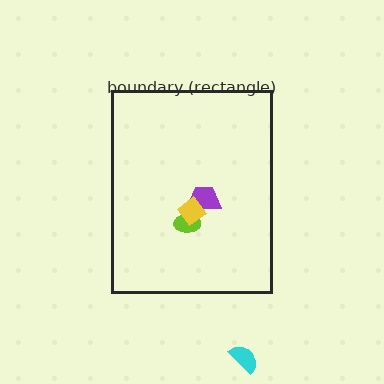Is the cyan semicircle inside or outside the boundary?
Outside.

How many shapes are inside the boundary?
3 inside, 1 outside.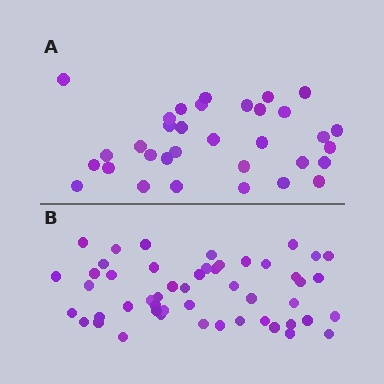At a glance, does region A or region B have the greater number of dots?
Region B (the bottom region) has more dots.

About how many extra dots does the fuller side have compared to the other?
Region B has approximately 15 more dots than region A.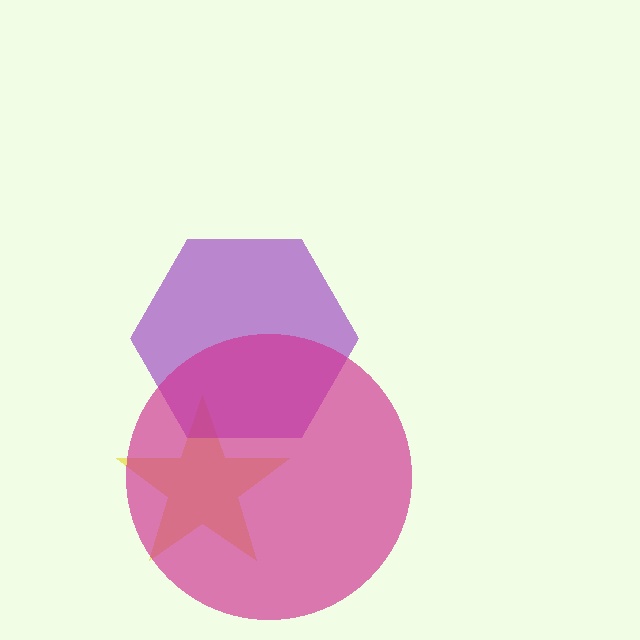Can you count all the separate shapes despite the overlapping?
Yes, there are 3 separate shapes.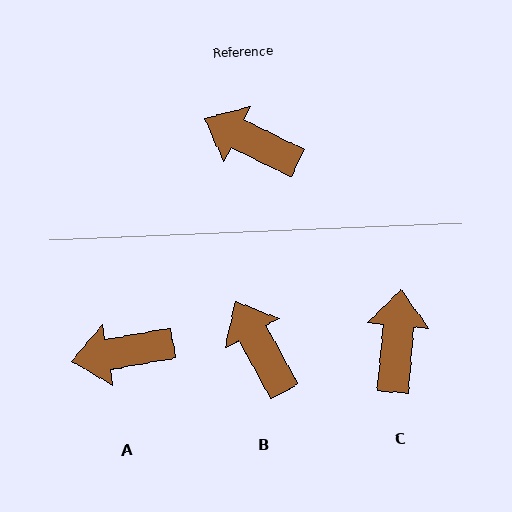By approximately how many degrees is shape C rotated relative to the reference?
Approximately 69 degrees clockwise.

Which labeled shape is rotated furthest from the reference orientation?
C, about 69 degrees away.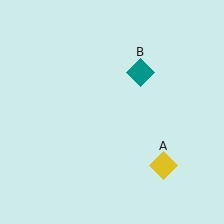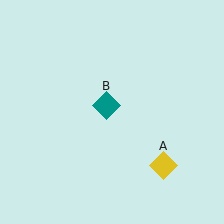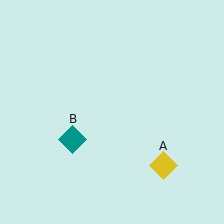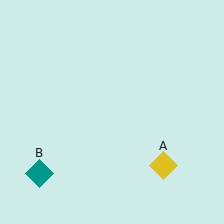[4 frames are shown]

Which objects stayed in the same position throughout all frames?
Yellow diamond (object A) remained stationary.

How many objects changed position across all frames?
1 object changed position: teal diamond (object B).